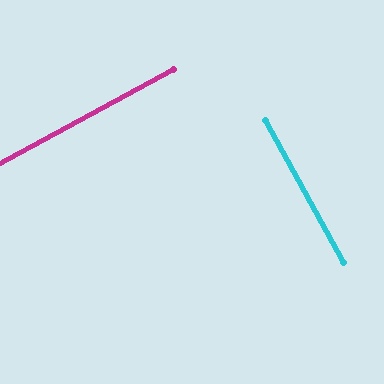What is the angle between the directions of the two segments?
Approximately 90 degrees.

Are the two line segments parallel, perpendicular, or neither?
Perpendicular — they meet at approximately 90°.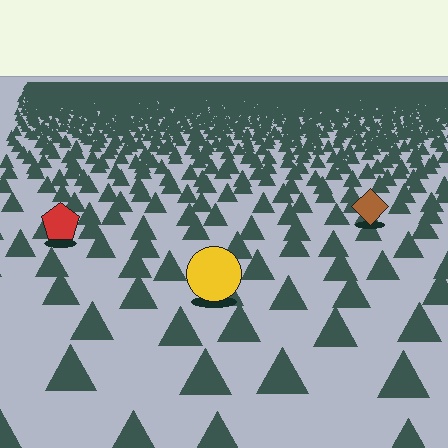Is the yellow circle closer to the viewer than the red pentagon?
Yes. The yellow circle is closer — you can tell from the texture gradient: the ground texture is coarser near it.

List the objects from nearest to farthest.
From nearest to farthest: the yellow circle, the red pentagon, the brown diamond.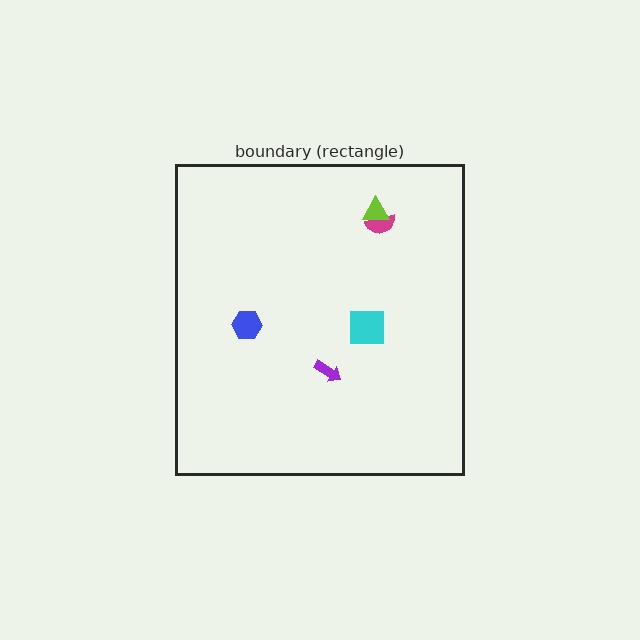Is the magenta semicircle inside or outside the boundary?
Inside.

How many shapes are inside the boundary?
5 inside, 0 outside.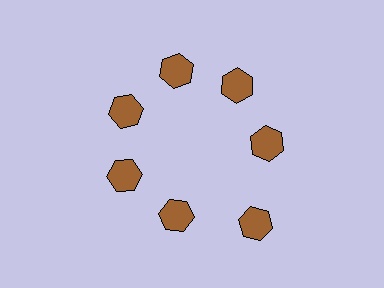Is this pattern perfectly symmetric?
No. The 7 brown hexagons are arranged in a ring, but one element near the 5 o'clock position is pushed outward from the center, breaking the 7-fold rotational symmetry.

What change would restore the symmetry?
The symmetry would be restored by moving it inward, back onto the ring so that all 7 hexagons sit at equal angles and equal distance from the center.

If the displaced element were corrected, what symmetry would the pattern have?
It would have 7-fold rotational symmetry — the pattern would map onto itself every 51 degrees.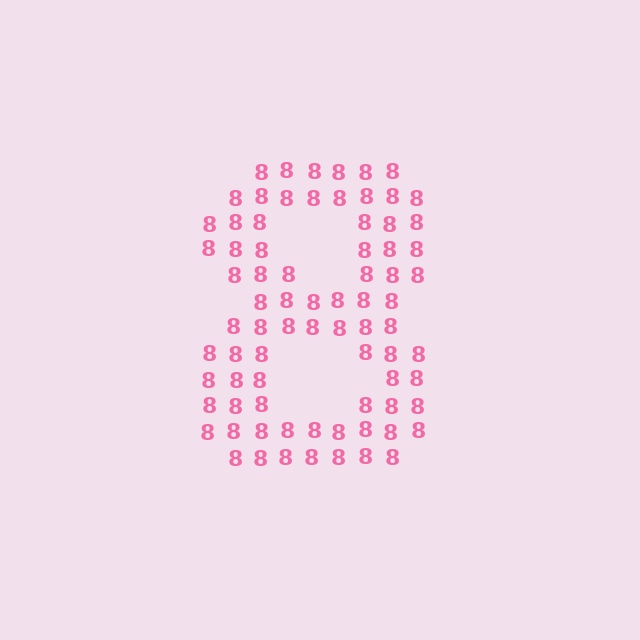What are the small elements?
The small elements are digit 8's.